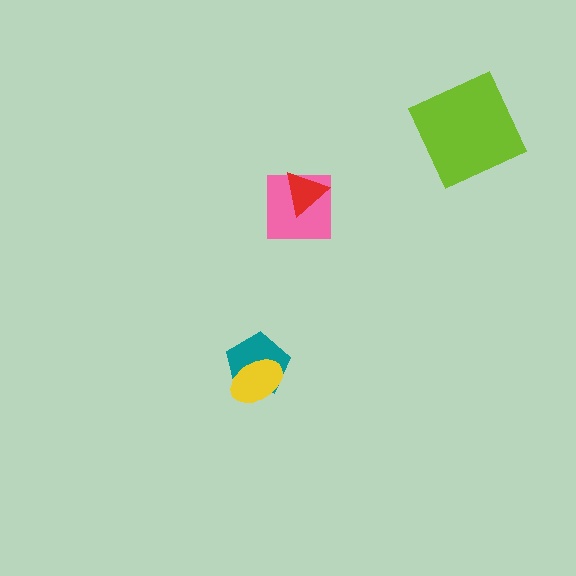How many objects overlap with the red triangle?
1 object overlaps with the red triangle.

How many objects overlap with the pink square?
1 object overlaps with the pink square.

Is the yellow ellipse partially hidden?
No, no other shape covers it.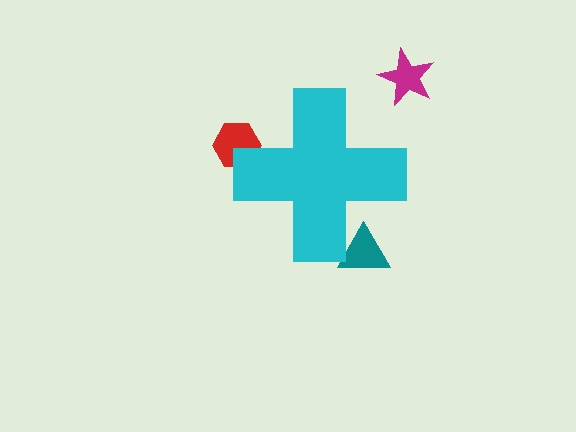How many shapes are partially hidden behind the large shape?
2 shapes are partially hidden.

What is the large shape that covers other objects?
A cyan cross.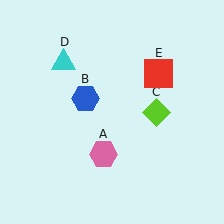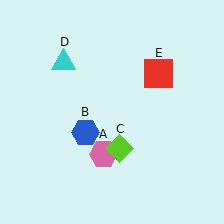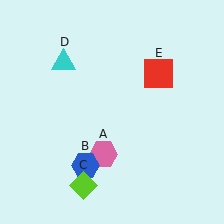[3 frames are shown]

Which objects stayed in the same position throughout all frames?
Pink hexagon (object A) and cyan triangle (object D) and red square (object E) remained stationary.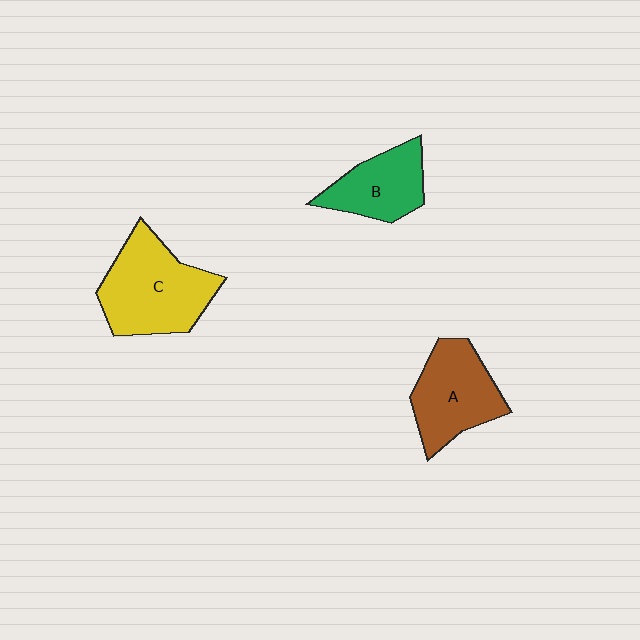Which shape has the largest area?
Shape C (yellow).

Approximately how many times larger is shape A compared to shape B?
Approximately 1.3 times.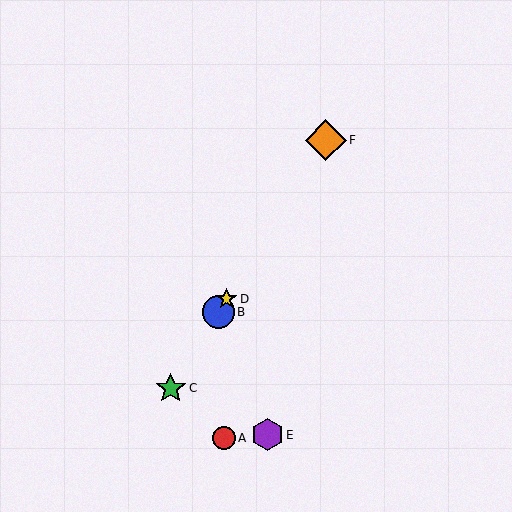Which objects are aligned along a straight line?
Objects B, C, D, F are aligned along a straight line.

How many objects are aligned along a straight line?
4 objects (B, C, D, F) are aligned along a straight line.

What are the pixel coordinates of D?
Object D is at (226, 299).